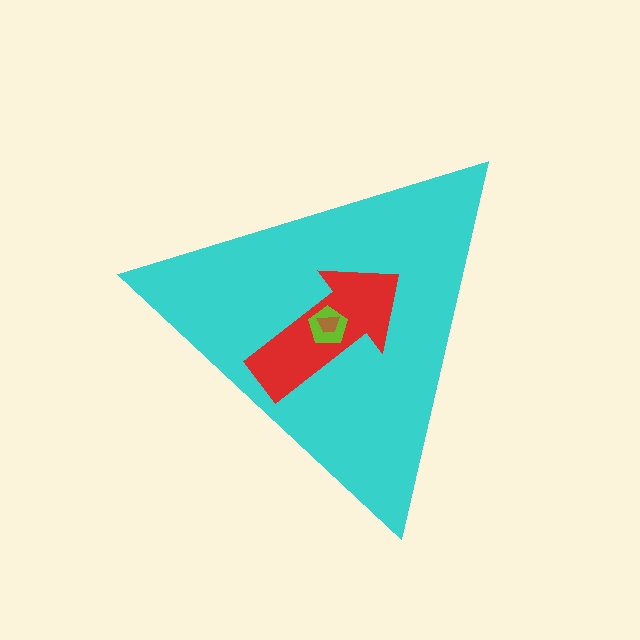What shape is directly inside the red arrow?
The lime pentagon.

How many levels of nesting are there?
4.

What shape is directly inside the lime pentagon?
The brown trapezoid.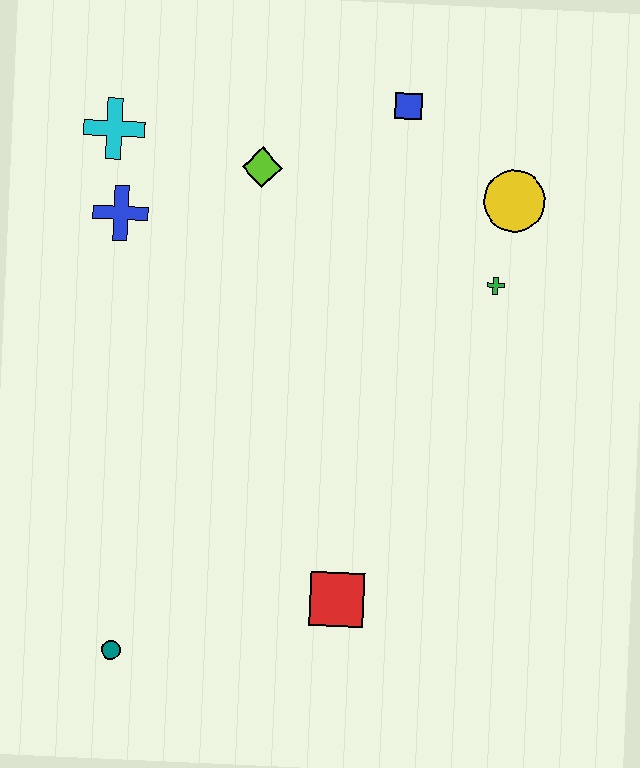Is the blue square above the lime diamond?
Yes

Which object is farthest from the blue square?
The teal circle is farthest from the blue square.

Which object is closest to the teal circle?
The red square is closest to the teal circle.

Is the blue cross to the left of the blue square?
Yes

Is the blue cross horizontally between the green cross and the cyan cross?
Yes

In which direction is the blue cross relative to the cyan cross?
The blue cross is below the cyan cross.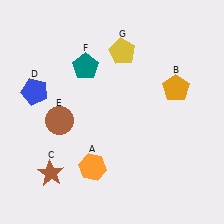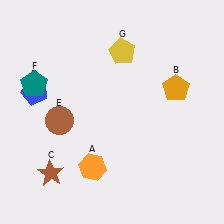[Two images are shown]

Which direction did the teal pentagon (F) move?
The teal pentagon (F) moved left.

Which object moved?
The teal pentagon (F) moved left.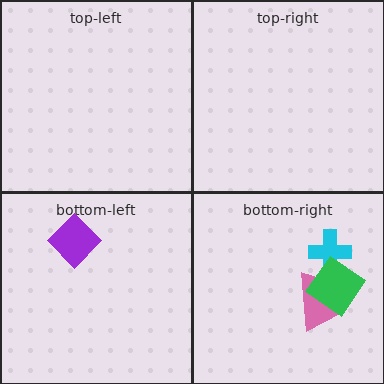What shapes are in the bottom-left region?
The purple diamond.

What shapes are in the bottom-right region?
The cyan cross, the pink trapezoid, the green diamond.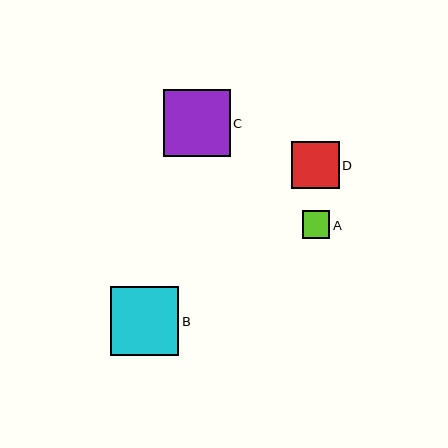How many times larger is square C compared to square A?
Square C is approximately 2.4 times the size of square A.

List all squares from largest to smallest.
From largest to smallest: B, C, D, A.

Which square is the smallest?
Square A is the smallest with a size of approximately 28 pixels.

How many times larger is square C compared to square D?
Square C is approximately 1.4 times the size of square D.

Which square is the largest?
Square B is the largest with a size of approximately 69 pixels.